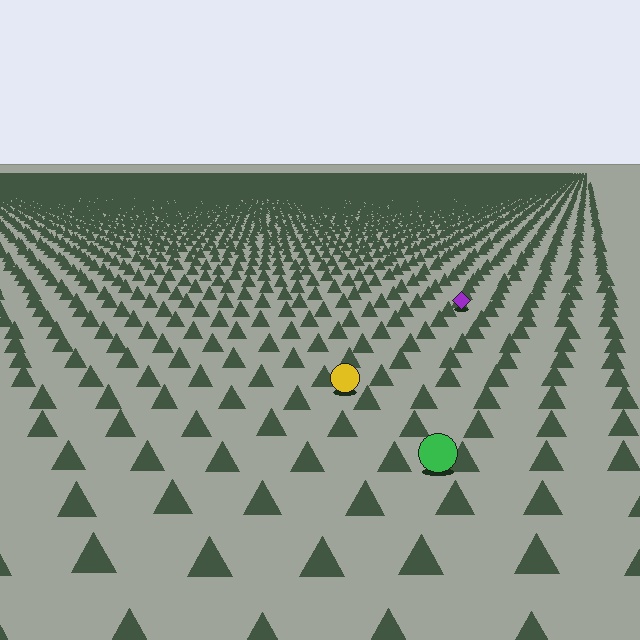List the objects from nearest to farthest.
From nearest to farthest: the green circle, the yellow circle, the purple diamond.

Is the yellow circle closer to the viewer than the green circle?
No. The green circle is closer — you can tell from the texture gradient: the ground texture is coarser near it.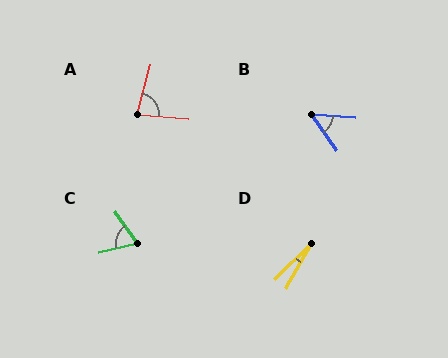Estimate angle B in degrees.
Approximately 51 degrees.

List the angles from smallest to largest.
D (15°), B (51°), C (67°), A (79°).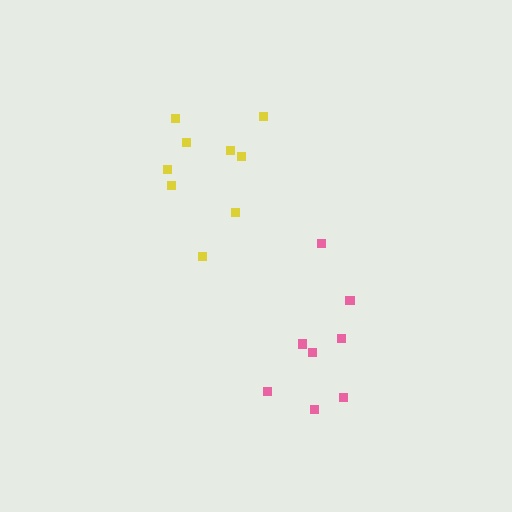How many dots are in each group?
Group 1: 8 dots, Group 2: 9 dots (17 total).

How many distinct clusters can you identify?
There are 2 distinct clusters.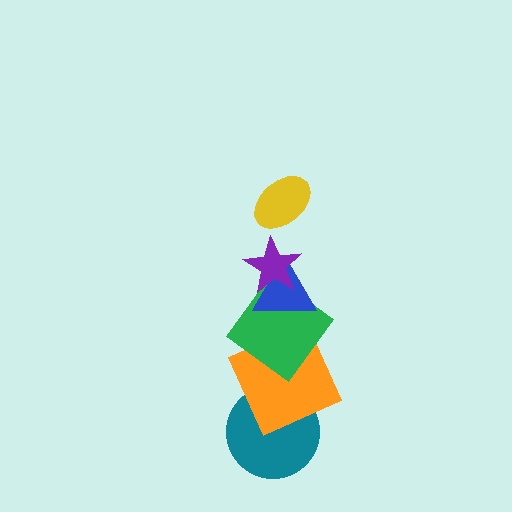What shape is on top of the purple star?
The yellow ellipse is on top of the purple star.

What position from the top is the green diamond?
The green diamond is 4th from the top.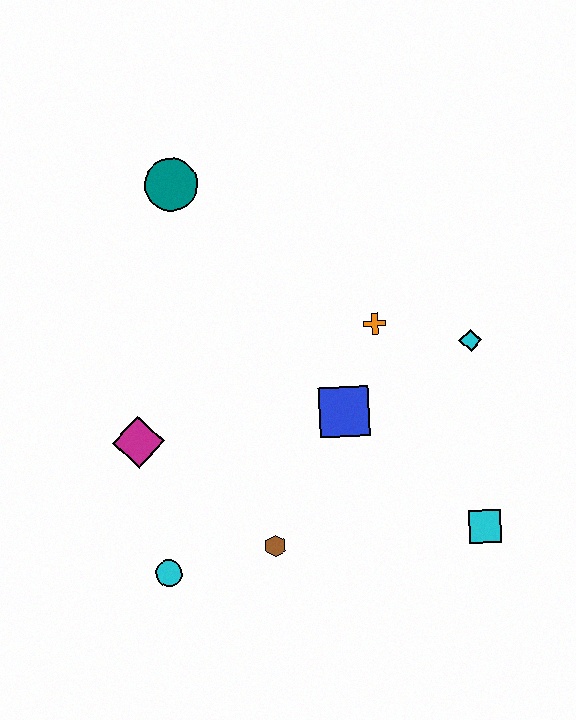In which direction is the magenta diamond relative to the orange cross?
The magenta diamond is to the left of the orange cross.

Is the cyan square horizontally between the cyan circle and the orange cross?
No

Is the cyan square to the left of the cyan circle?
No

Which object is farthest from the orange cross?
The cyan circle is farthest from the orange cross.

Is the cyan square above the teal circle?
No